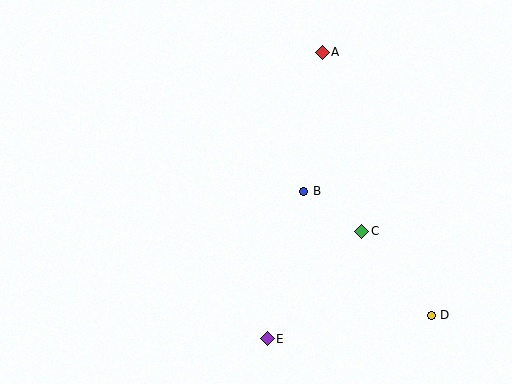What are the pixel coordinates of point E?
Point E is at (267, 339).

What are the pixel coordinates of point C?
Point C is at (362, 231).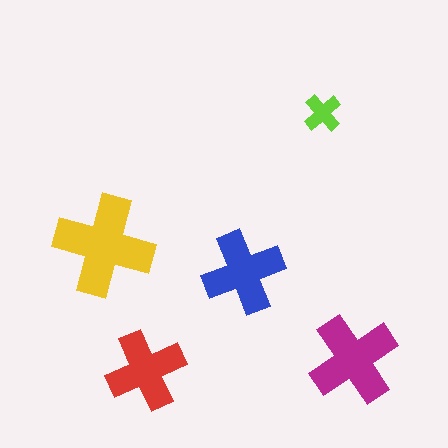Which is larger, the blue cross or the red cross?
The blue one.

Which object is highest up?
The lime cross is topmost.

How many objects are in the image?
There are 5 objects in the image.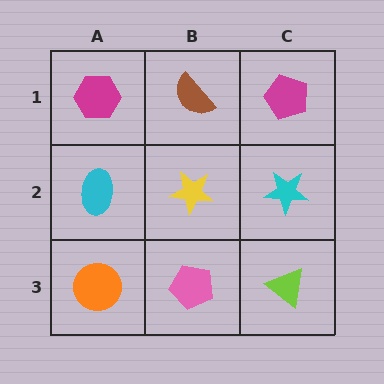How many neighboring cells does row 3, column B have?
3.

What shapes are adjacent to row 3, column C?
A cyan star (row 2, column C), a pink pentagon (row 3, column B).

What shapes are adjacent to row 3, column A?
A cyan ellipse (row 2, column A), a pink pentagon (row 3, column B).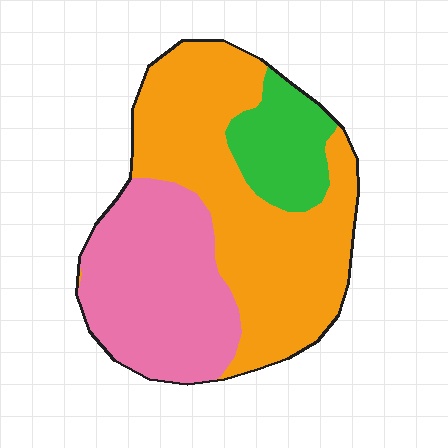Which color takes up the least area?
Green, at roughly 15%.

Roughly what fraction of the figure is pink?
Pink covers around 35% of the figure.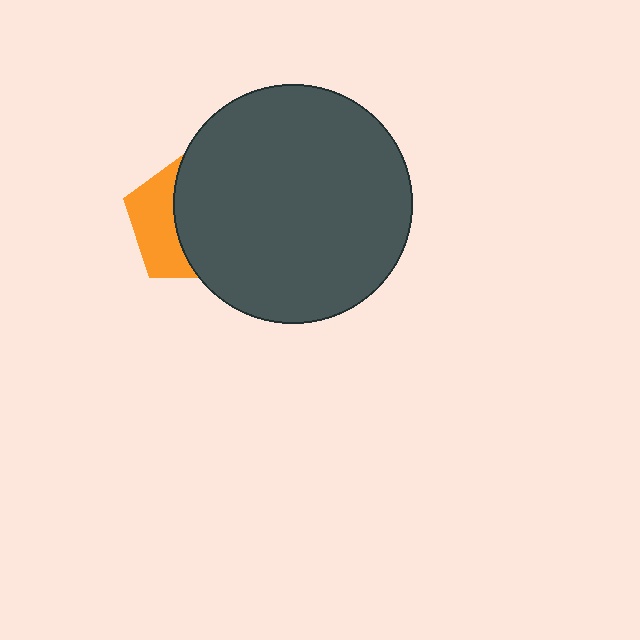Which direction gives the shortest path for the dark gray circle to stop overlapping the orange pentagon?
Moving right gives the shortest separation.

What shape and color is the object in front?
The object in front is a dark gray circle.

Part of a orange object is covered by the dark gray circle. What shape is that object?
It is a pentagon.